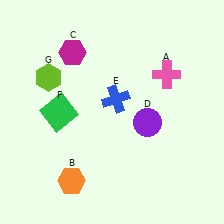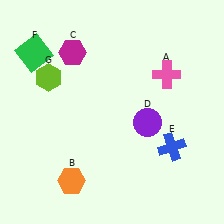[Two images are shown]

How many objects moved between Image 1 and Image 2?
2 objects moved between the two images.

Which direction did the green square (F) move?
The green square (F) moved up.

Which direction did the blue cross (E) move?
The blue cross (E) moved right.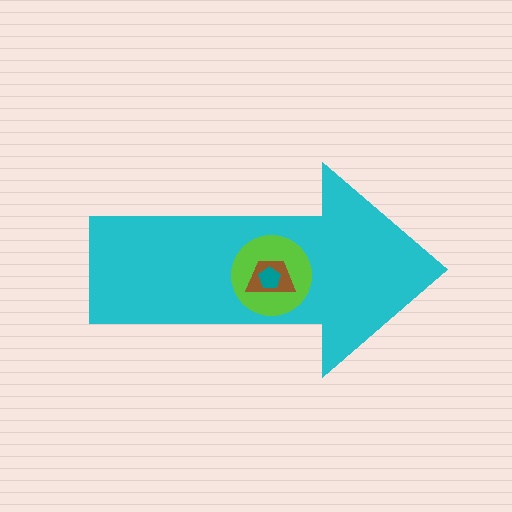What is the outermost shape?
The cyan arrow.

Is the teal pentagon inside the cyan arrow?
Yes.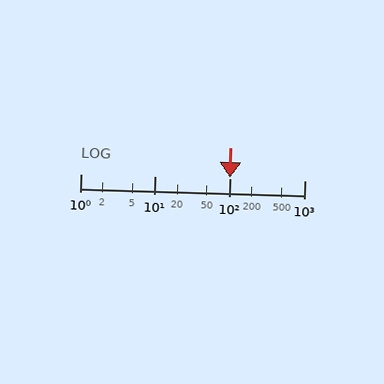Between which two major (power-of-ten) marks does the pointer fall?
The pointer is between 100 and 1000.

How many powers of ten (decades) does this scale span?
The scale spans 3 decades, from 1 to 1000.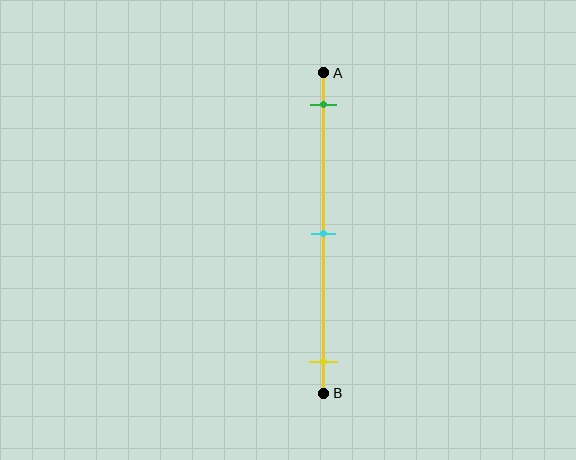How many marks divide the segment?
There are 3 marks dividing the segment.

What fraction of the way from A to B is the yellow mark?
The yellow mark is approximately 90% (0.9) of the way from A to B.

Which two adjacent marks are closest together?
The green and cyan marks are the closest adjacent pair.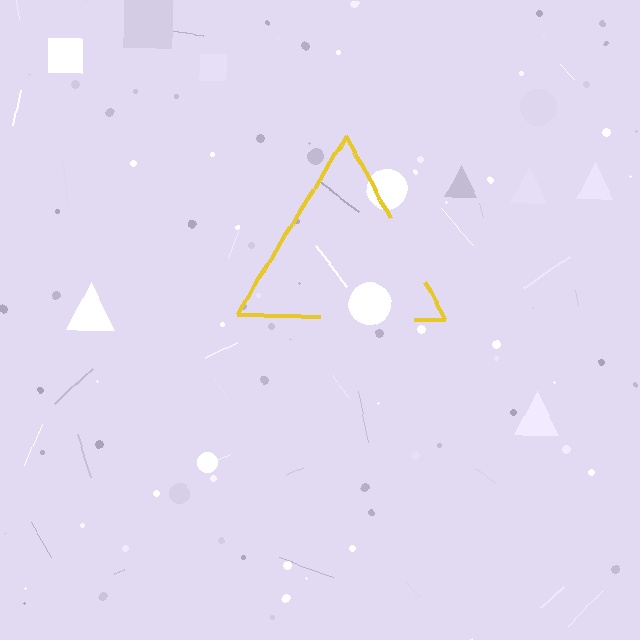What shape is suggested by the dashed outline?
The dashed outline suggests a triangle.